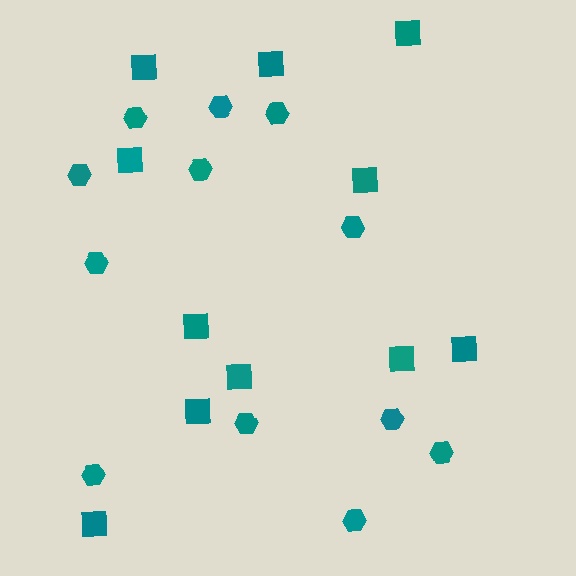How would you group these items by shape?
There are 2 groups: one group of squares (11) and one group of hexagons (12).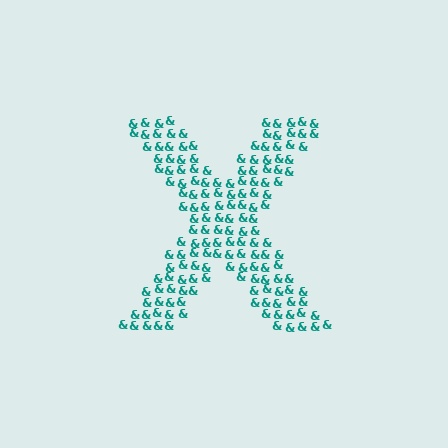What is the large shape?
The large shape is the letter X.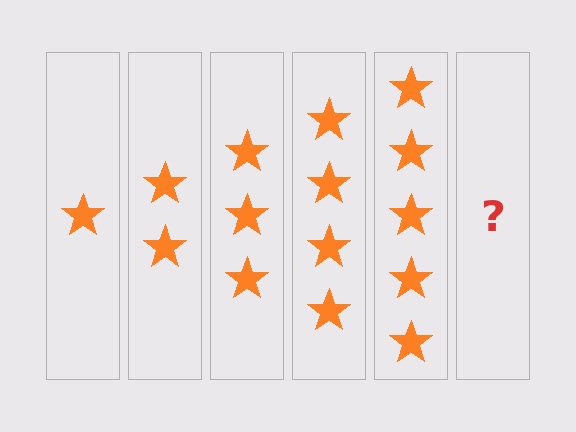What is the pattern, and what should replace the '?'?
The pattern is that each step adds one more star. The '?' should be 6 stars.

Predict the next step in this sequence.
The next step is 6 stars.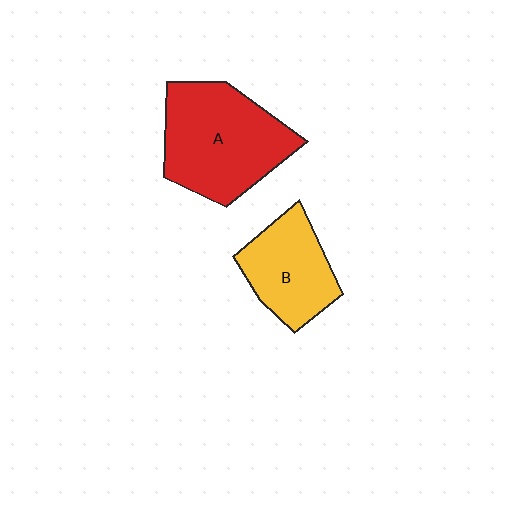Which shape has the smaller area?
Shape B (yellow).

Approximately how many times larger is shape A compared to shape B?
Approximately 1.5 times.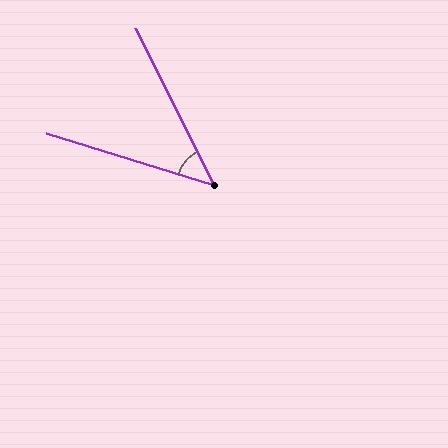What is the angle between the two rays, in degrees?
Approximately 46 degrees.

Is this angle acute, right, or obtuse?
It is acute.